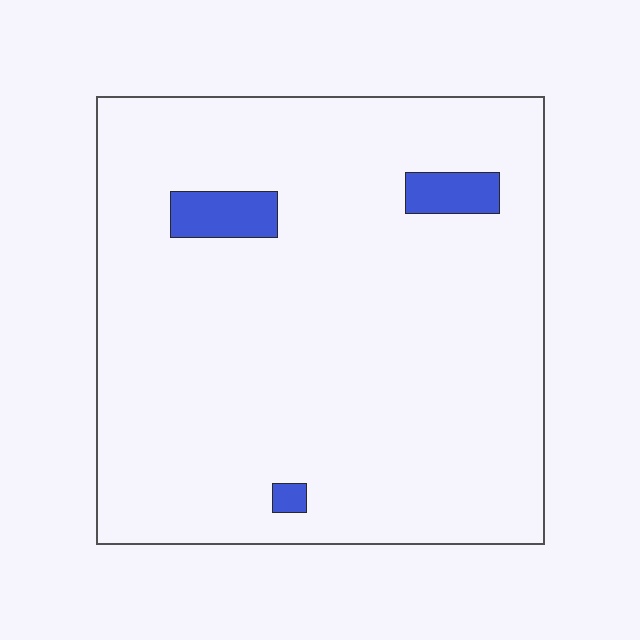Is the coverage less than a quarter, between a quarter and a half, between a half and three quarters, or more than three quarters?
Less than a quarter.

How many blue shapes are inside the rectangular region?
3.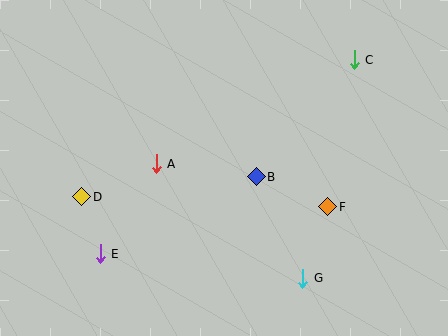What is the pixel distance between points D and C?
The distance between D and C is 305 pixels.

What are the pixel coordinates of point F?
Point F is at (328, 207).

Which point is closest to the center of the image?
Point B at (256, 177) is closest to the center.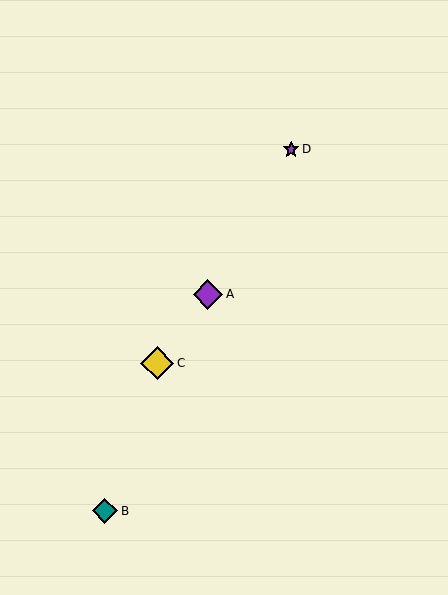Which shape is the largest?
The yellow diamond (labeled C) is the largest.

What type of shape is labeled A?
Shape A is a purple diamond.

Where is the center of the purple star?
The center of the purple star is at (291, 149).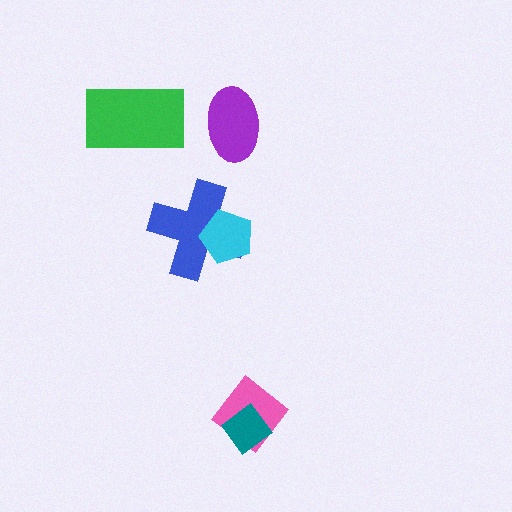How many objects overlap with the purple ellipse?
0 objects overlap with the purple ellipse.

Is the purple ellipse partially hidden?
No, no other shape covers it.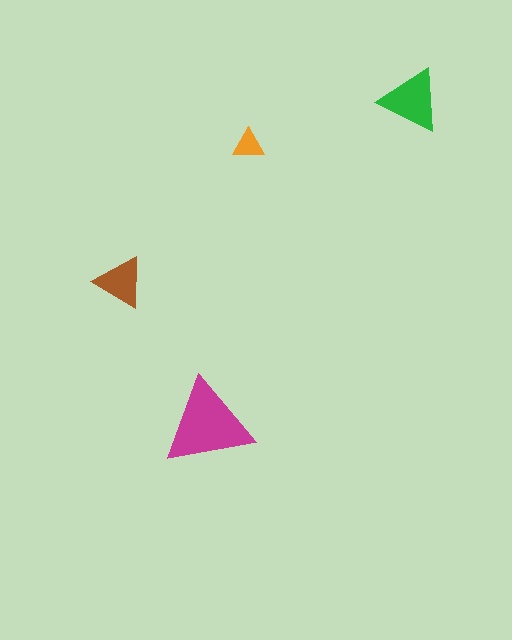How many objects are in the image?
There are 4 objects in the image.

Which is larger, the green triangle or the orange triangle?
The green one.